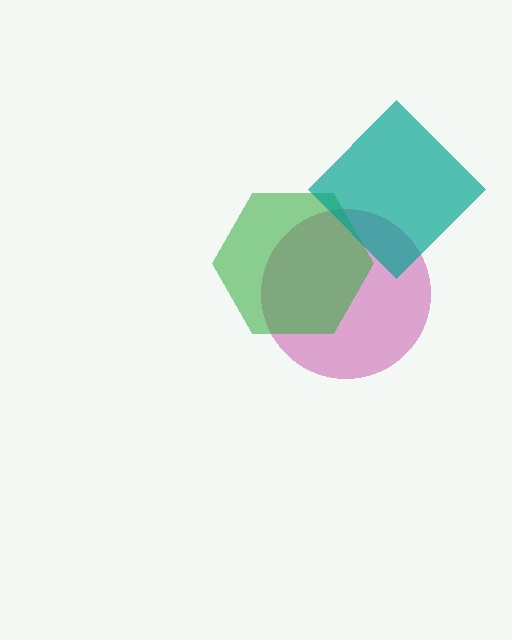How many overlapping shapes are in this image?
There are 3 overlapping shapes in the image.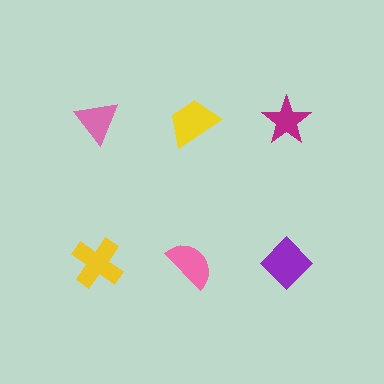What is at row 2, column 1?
A yellow cross.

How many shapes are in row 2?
3 shapes.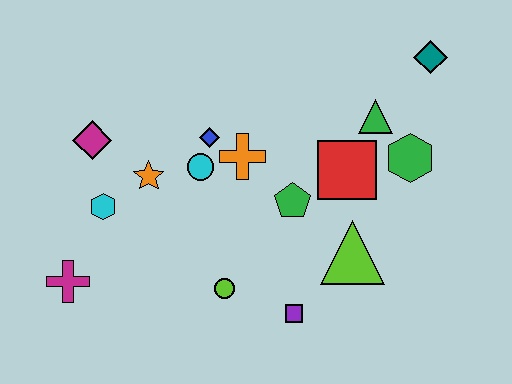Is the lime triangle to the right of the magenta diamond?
Yes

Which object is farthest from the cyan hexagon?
The teal diamond is farthest from the cyan hexagon.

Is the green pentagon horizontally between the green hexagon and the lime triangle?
No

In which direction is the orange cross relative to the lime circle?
The orange cross is above the lime circle.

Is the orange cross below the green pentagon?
No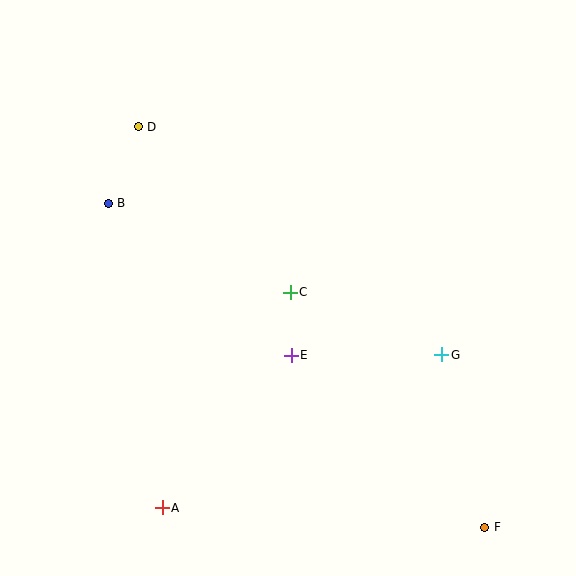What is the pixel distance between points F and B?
The distance between F and B is 497 pixels.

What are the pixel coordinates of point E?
Point E is at (291, 355).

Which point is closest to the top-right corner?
Point G is closest to the top-right corner.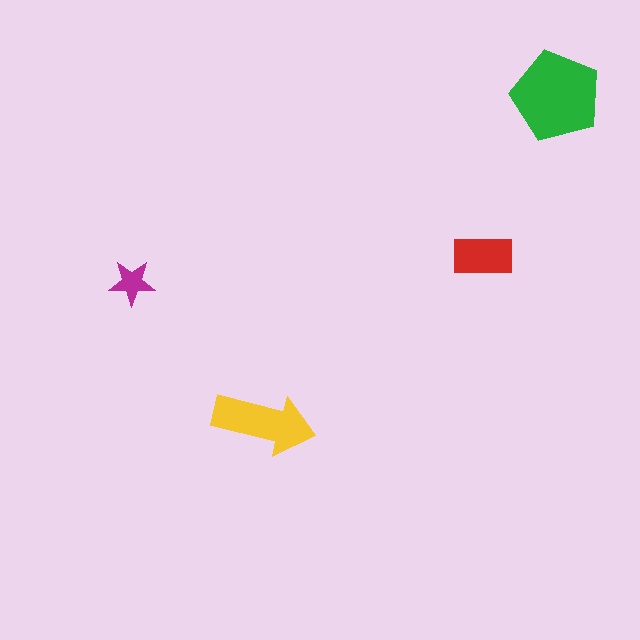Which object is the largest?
The green pentagon.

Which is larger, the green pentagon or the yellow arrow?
The green pentagon.